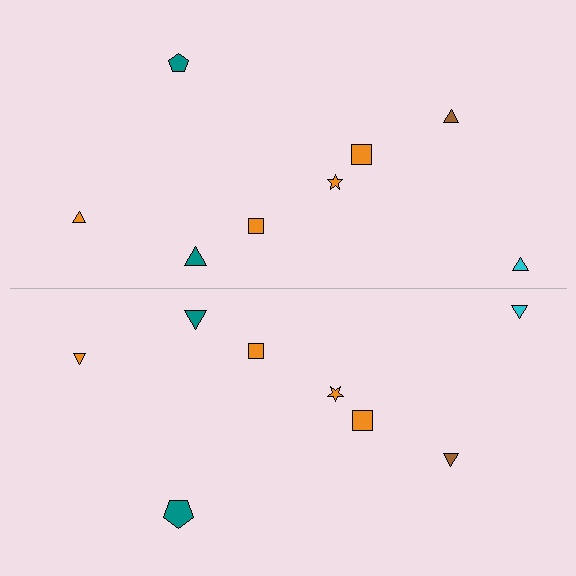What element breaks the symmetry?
The teal pentagon on the bottom side has a different size than its mirror counterpart.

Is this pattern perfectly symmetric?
No, the pattern is not perfectly symmetric. The teal pentagon on the bottom side has a different size than its mirror counterpart.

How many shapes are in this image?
There are 16 shapes in this image.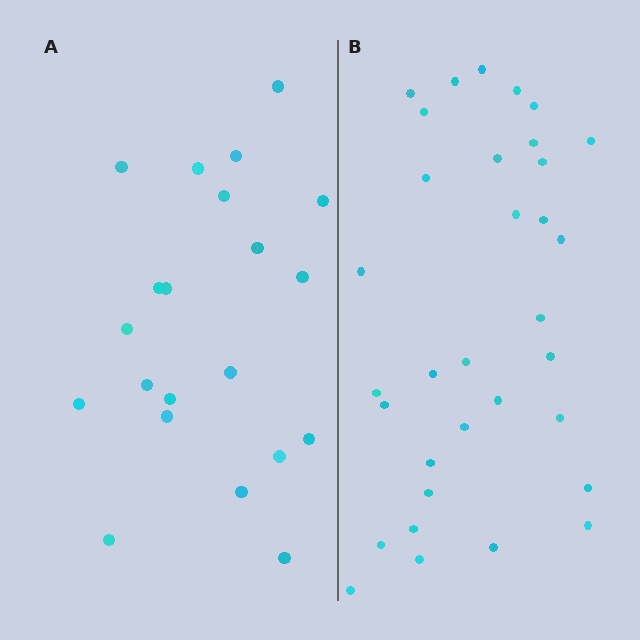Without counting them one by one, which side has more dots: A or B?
Region B (the right region) has more dots.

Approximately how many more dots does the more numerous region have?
Region B has roughly 12 or so more dots than region A.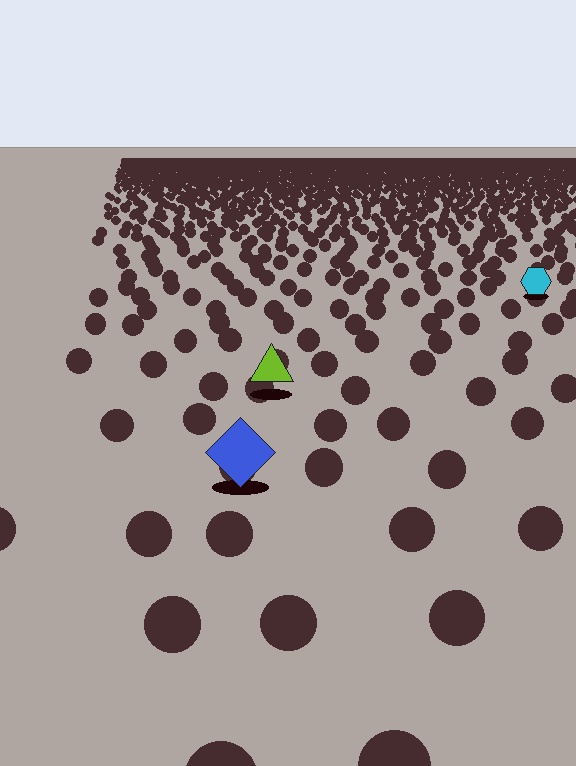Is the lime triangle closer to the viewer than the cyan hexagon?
Yes. The lime triangle is closer — you can tell from the texture gradient: the ground texture is coarser near it.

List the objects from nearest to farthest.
From nearest to farthest: the blue diamond, the lime triangle, the cyan hexagon.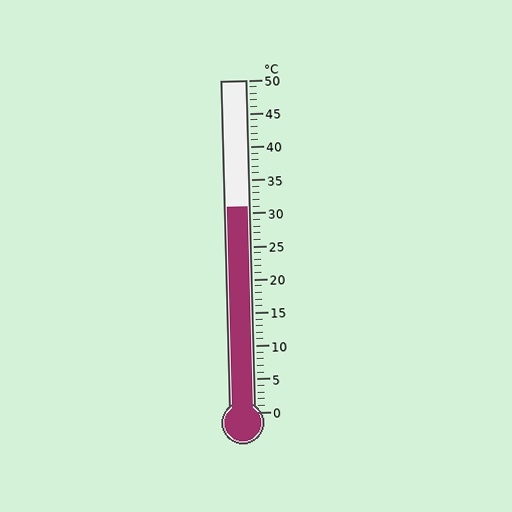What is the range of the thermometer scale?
The thermometer scale ranges from 0°C to 50°C.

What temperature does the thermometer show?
The thermometer shows approximately 31°C.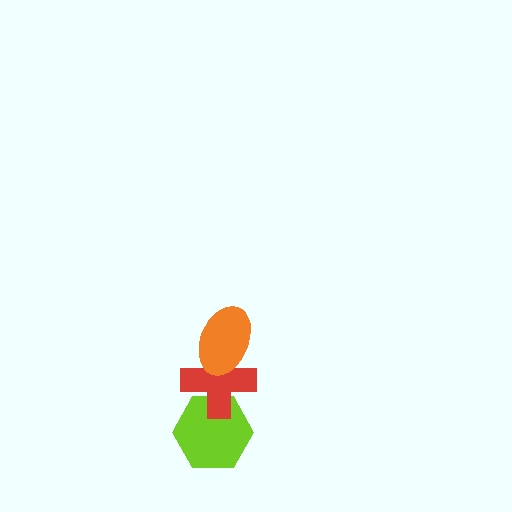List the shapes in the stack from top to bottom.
From top to bottom: the orange ellipse, the red cross, the lime hexagon.